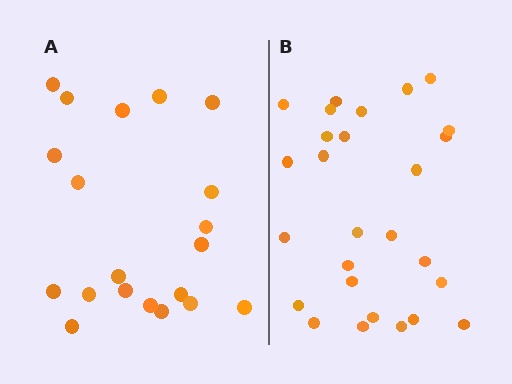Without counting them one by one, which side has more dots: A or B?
Region B (the right region) has more dots.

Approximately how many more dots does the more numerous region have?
Region B has roughly 8 or so more dots than region A.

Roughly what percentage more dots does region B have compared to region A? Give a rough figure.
About 35% more.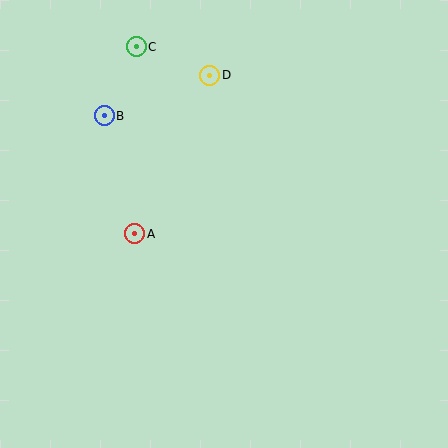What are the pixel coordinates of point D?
Point D is at (210, 75).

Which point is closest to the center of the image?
Point A at (135, 234) is closest to the center.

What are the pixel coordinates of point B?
Point B is at (104, 116).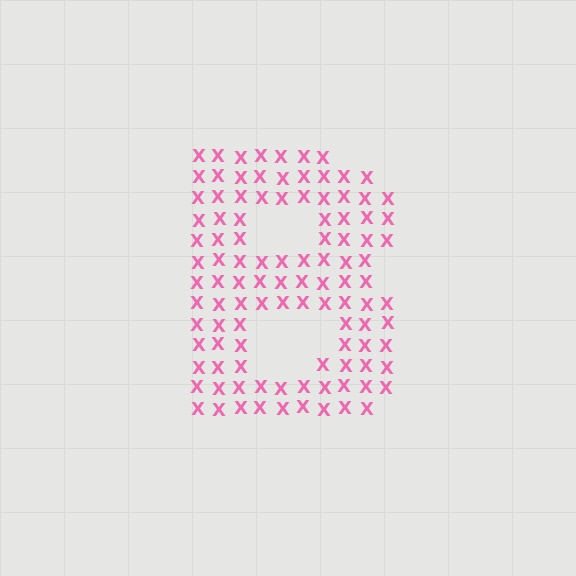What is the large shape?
The large shape is the letter B.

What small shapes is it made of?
It is made of small letter X's.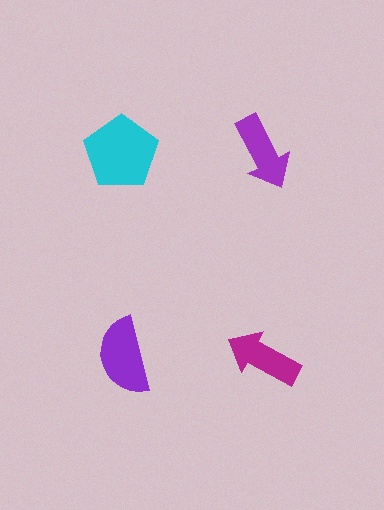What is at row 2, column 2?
A magenta arrow.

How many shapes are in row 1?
2 shapes.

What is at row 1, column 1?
A cyan pentagon.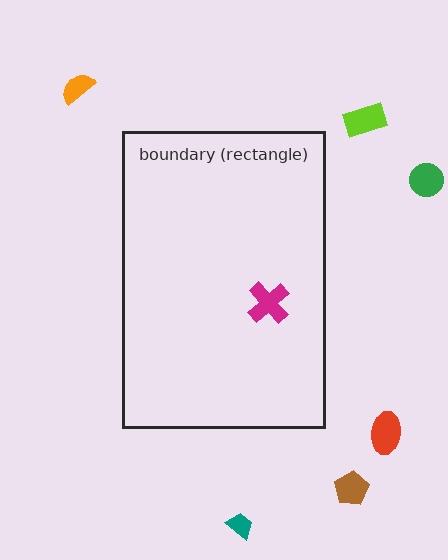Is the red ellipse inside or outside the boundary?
Outside.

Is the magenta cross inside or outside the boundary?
Inside.